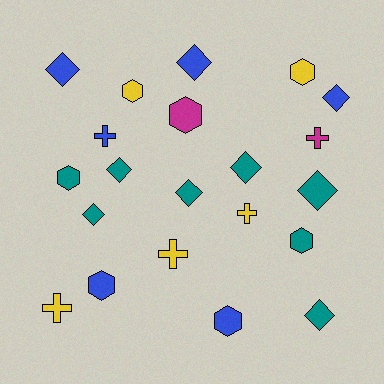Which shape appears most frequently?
Diamond, with 9 objects.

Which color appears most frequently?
Teal, with 8 objects.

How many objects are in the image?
There are 21 objects.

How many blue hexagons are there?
There are 2 blue hexagons.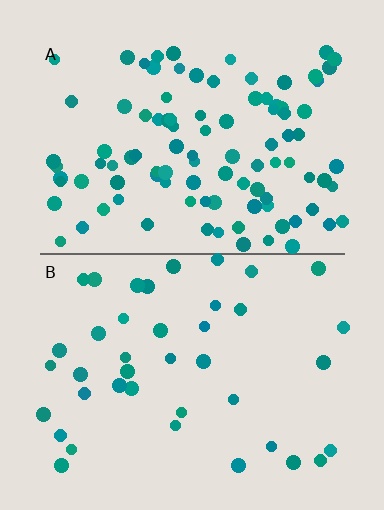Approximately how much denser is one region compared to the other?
Approximately 2.5× — region A over region B.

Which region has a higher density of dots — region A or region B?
A (the top).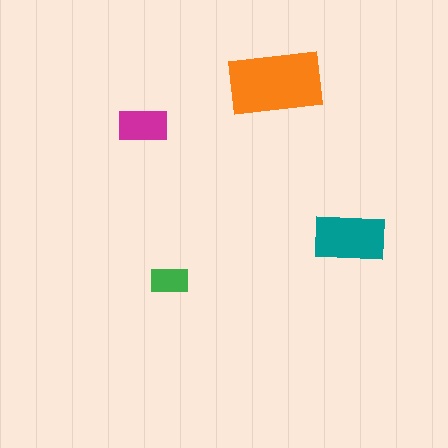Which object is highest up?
The orange rectangle is topmost.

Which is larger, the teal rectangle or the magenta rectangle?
The teal one.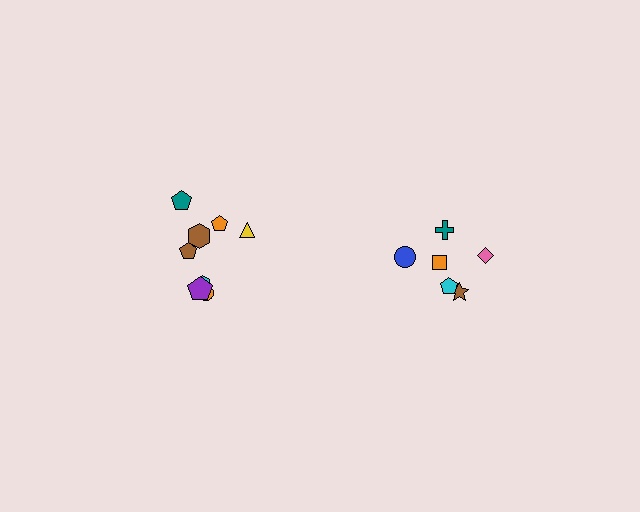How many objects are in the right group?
There are 6 objects.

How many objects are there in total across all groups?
There are 14 objects.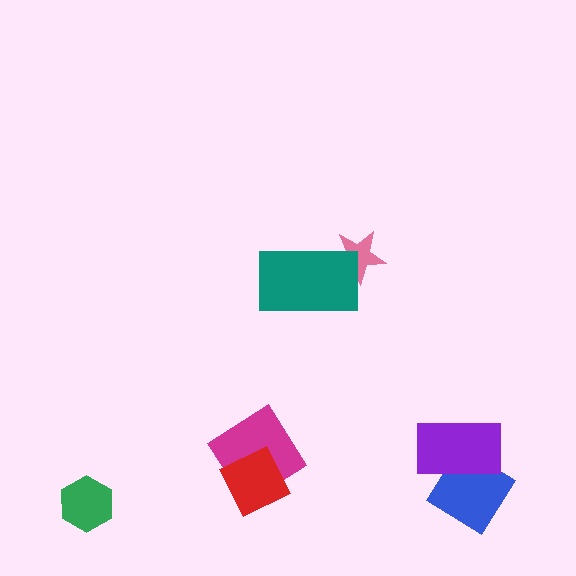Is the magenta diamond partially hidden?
Yes, it is partially covered by another shape.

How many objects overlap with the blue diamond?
1 object overlaps with the blue diamond.